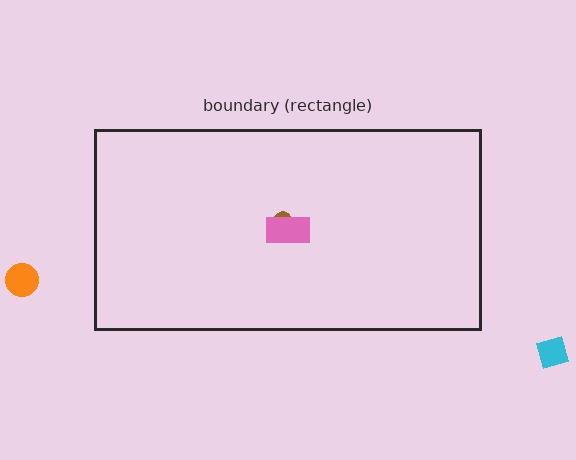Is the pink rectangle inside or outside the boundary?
Inside.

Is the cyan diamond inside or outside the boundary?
Outside.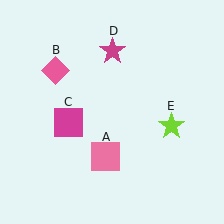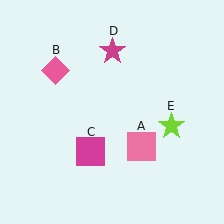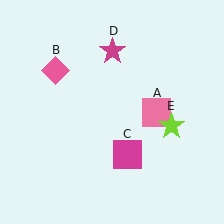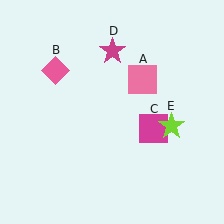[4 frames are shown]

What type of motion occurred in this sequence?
The pink square (object A), magenta square (object C) rotated counterclockwise around the center of the scene.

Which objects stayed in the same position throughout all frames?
Pink diamond (object B) and magenta star (object D) and lime star (object E) remained stationary.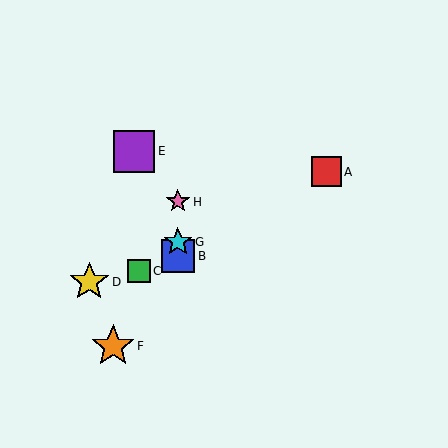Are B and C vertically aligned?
No, B is at x≈178 and C is at x≈139.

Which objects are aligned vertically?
Objects B, G, H are aligned vertically.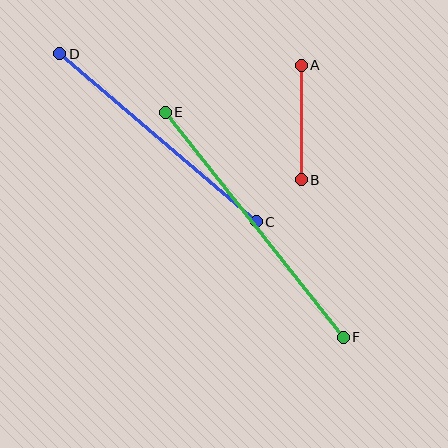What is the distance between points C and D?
The distance is approximately 258 pixels.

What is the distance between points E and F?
The distance is approximately 287 pixels.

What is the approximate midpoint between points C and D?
The midpoint is at approximately (158, 138) pixels.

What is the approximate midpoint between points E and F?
The midpoint is at approximately (254, 225) pixels.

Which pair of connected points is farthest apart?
Points E and F are farthest apart.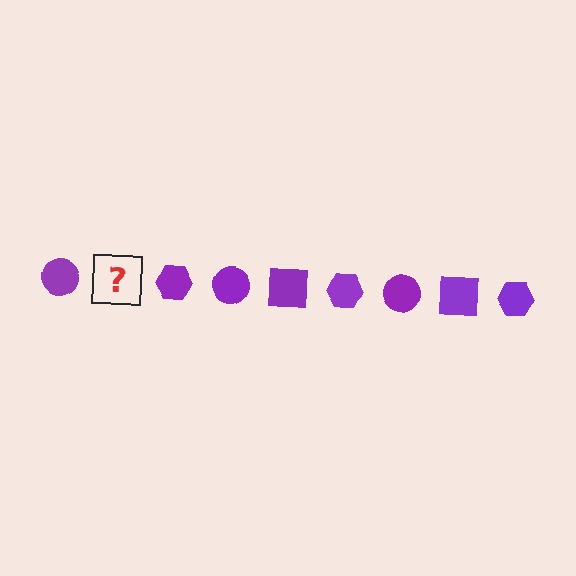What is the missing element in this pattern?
The missing element is a purple square.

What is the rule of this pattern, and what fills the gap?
The rule is that the pattern cycles through circle, square, hexagon shapes in purple. The gap should be filled with a purple square.